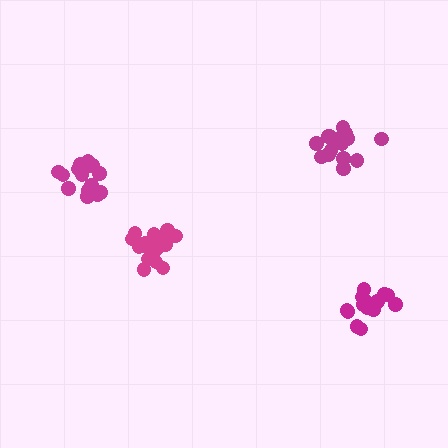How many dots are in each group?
Group 1: 15 dots, Group 2: 15 dots, Group 3: 18 dots, Group 4: 17 dots (65 total).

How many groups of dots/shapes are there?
There are 4 groups.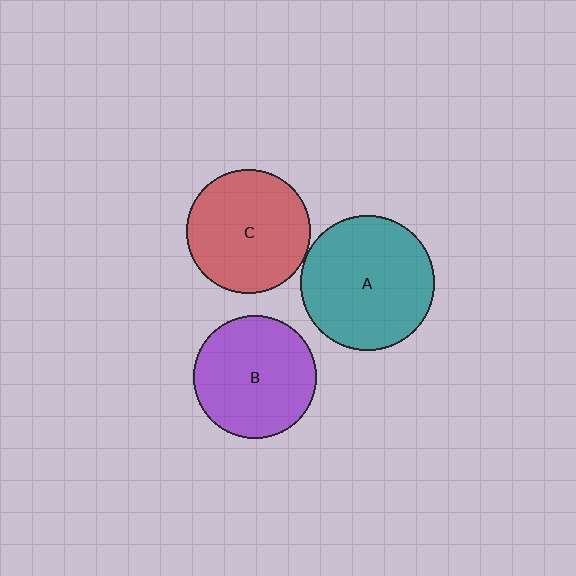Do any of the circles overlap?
No, none of the circles overlap.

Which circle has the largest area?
Circle A (teal).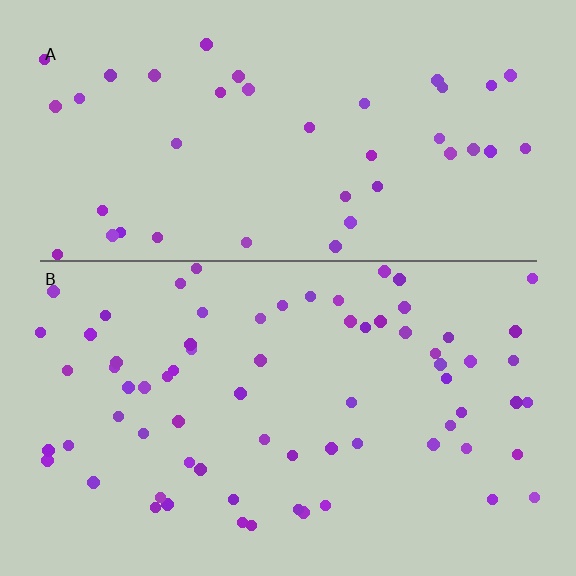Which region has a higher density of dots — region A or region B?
B (the bottom).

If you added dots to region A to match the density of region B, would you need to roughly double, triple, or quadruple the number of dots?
Approximately double.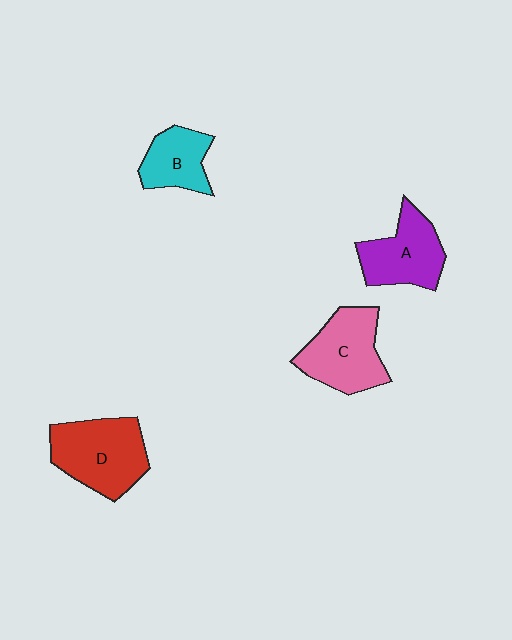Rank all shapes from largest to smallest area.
From largest to smallest: D (red), C (pink), A (purple), B (cyan).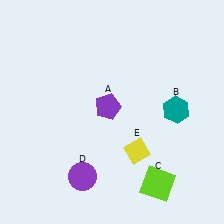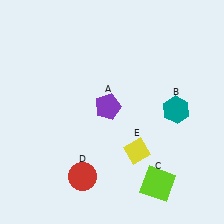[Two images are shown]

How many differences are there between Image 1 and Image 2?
There is 1 difference between the two images.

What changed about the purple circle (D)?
In Image 1, D is purple. In Image 2, it changed to red.